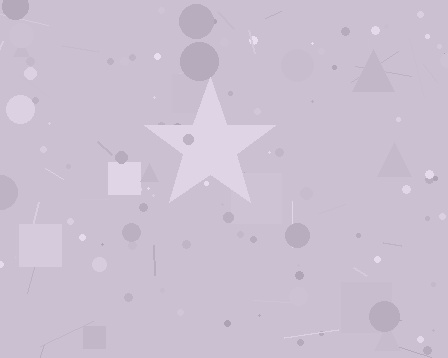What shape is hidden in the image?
A star is hidden in the image.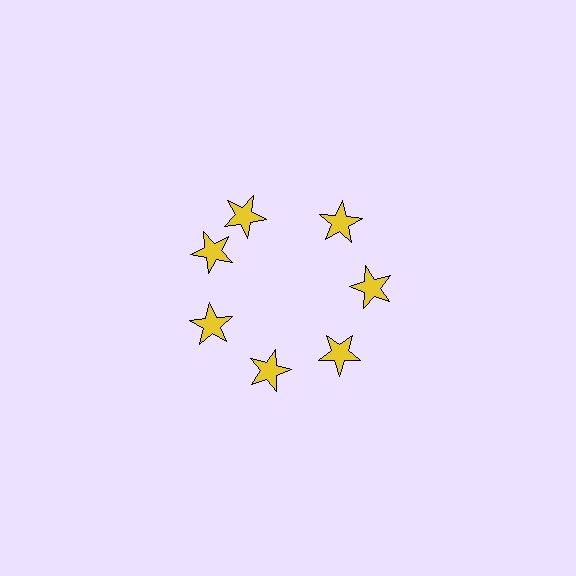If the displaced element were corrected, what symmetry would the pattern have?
It would have 7-fold rotational symmetry — the pattern would map onto itself every 51 degrees.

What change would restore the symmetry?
The symmetry would be restored by rotating it back into even spacing with its neighbors so that all 7 stars sit at equal angles and equal distance from the center.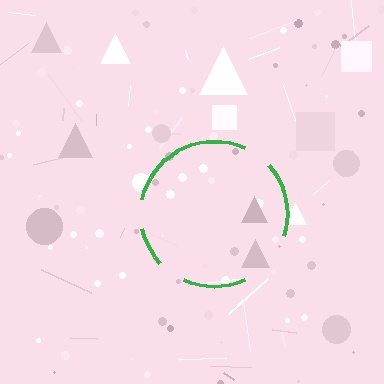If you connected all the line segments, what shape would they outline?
They would outline a circle.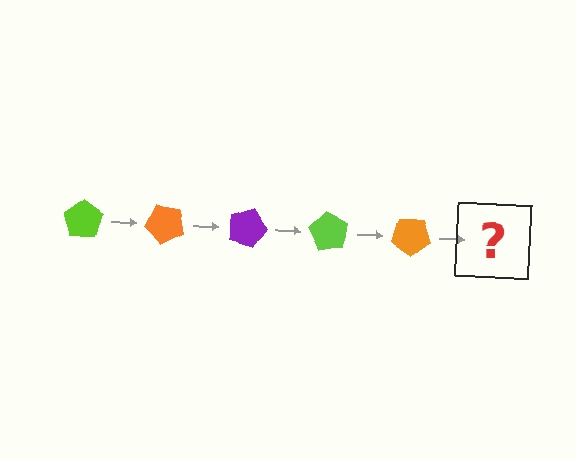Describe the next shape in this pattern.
It should be a purple pentagon, rotated 225 degrees from the start.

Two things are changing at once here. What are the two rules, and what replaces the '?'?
The two rules are that it rotates 45 degrees each step and the color cycles through lime, orange, and purple. The '?' should be a purple pentagon, rotated 225 degrees from the start.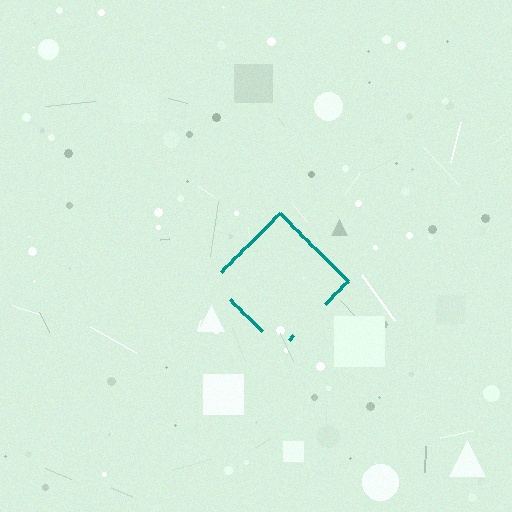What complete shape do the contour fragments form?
The contour fragments form a diamond.